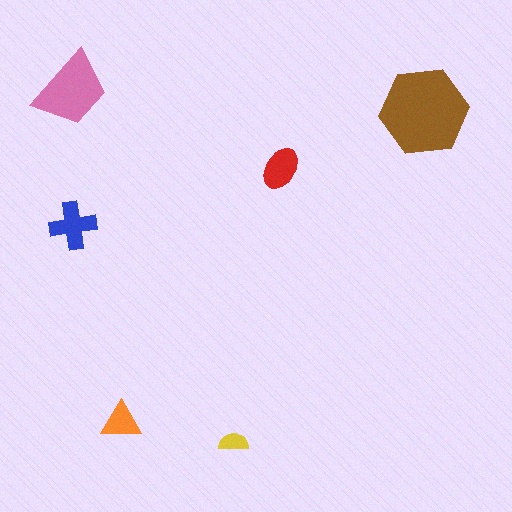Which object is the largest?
The brown hexagon.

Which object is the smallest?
The yellow semicircle.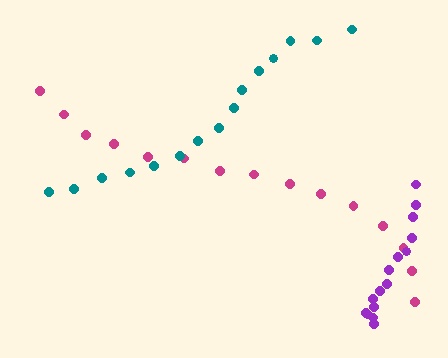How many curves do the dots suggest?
There are 3 distinct paths.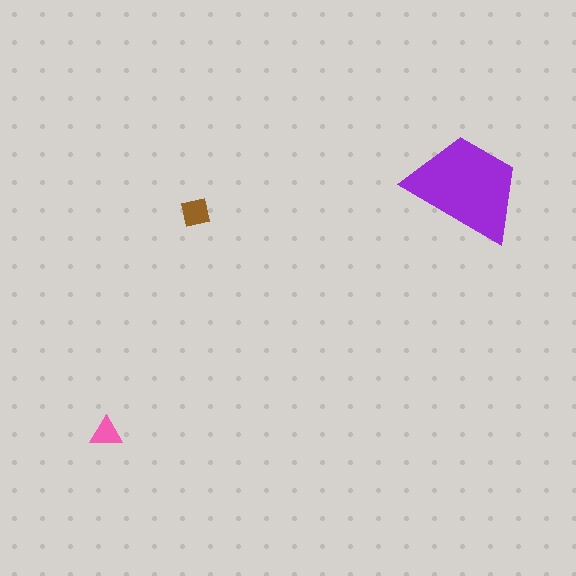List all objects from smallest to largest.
The pink triangle, the brown square, the purple trapezoid.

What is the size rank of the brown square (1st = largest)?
2nd.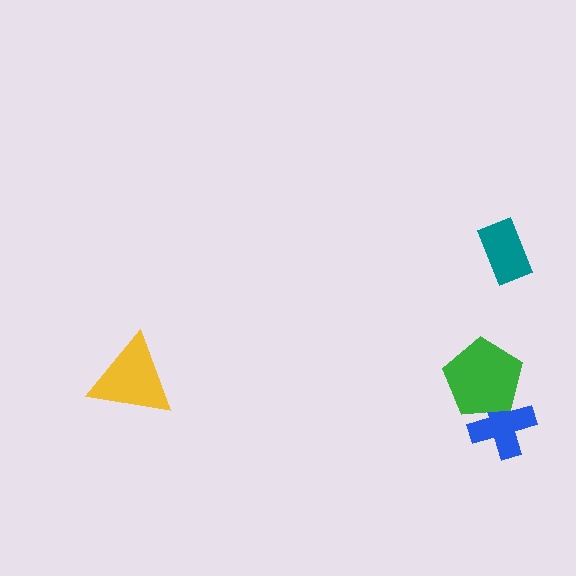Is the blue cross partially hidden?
Yes, it is partially covered by another shape.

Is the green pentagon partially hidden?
No, no other shape covers it.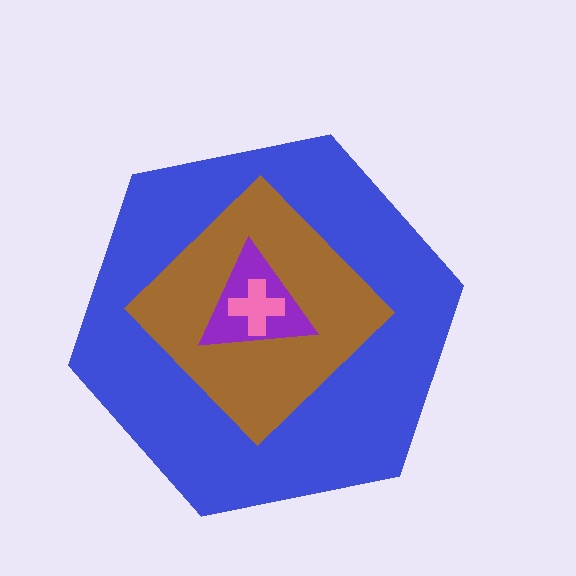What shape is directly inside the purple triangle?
The pink cross.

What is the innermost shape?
The pink cross.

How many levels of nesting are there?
4.